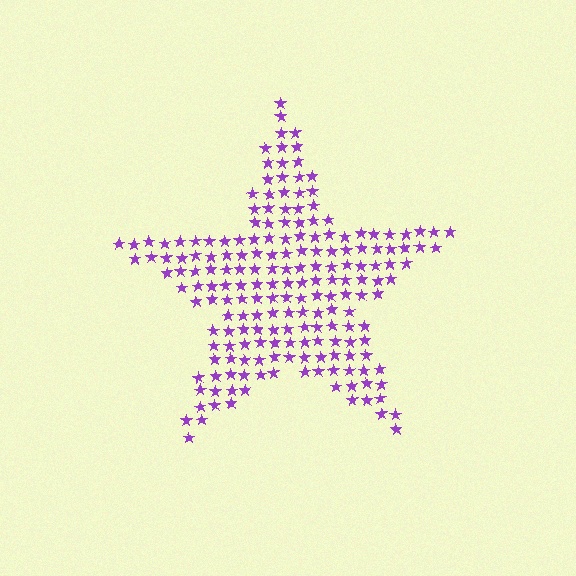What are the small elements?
The small elements are stars.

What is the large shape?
The large shape is a star.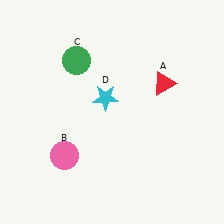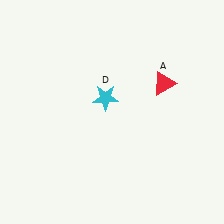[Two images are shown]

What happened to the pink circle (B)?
The pink circle (B) was removed in Image 2. It was in the bottom-left area of Image 1.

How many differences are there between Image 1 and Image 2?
There are 2 differences between the two images.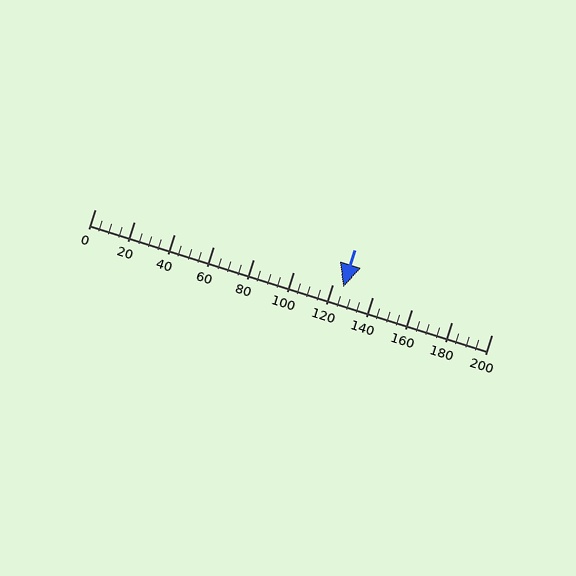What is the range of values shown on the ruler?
The ruler shows values from 0 to 200.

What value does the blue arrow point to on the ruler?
The blue arrow points to approximately 125.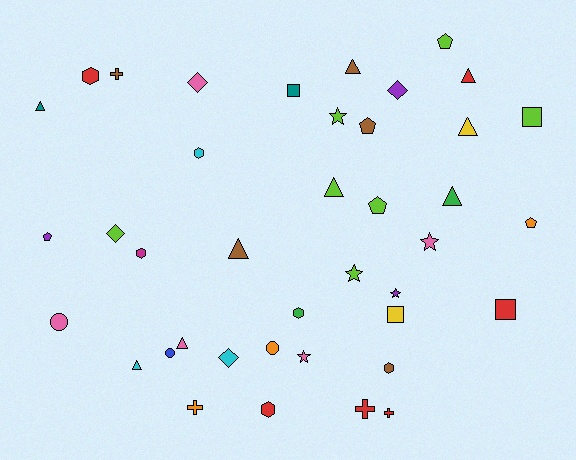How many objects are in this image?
There are 40 objects.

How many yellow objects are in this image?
There are 2 yellow objects.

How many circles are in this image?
There are 3 circles.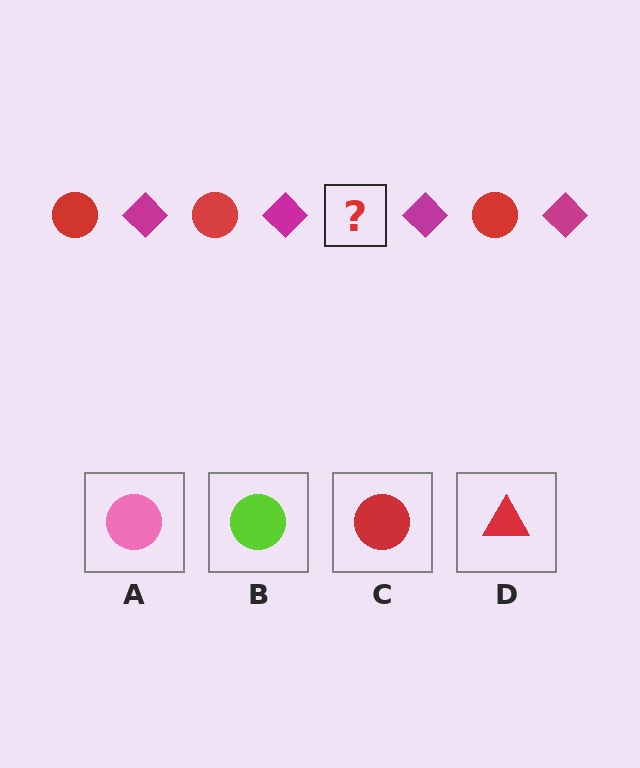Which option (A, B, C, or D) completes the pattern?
C.